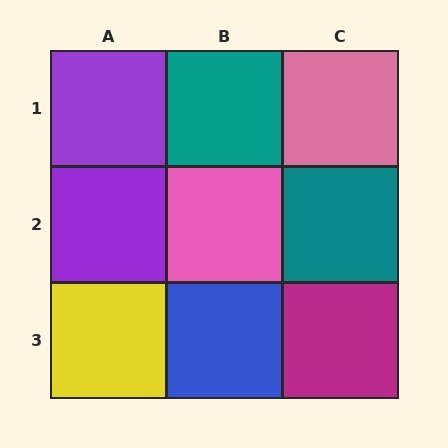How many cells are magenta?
1 cell is magenta.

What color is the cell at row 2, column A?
Purple.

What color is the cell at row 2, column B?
Pink.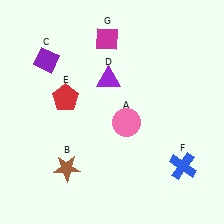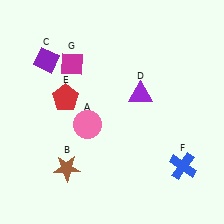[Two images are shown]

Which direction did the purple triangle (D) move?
The purple triangle (D) moved right.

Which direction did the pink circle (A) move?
The pink circle (A) moved left.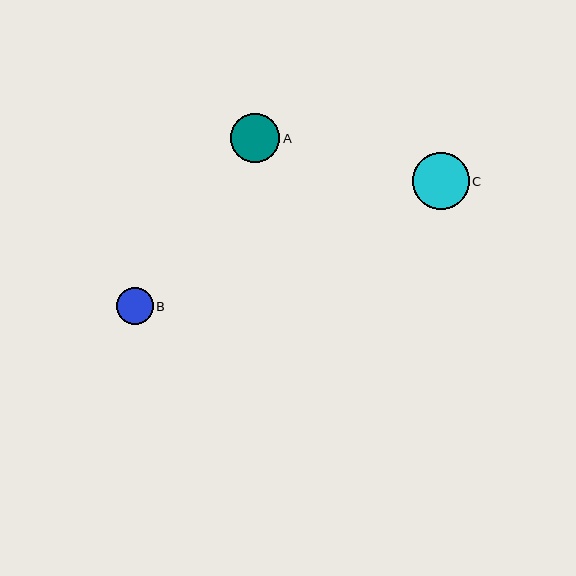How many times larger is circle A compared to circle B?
Circle A is approximately 1.3 times the size of circle B.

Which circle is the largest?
Circle C is the largest with a size of approximately 57 pixels.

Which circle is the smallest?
Circle B is the smallest with a size of approximately 37 pixels.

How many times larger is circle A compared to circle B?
Circle A is approximately 1.3 times the size of circle B.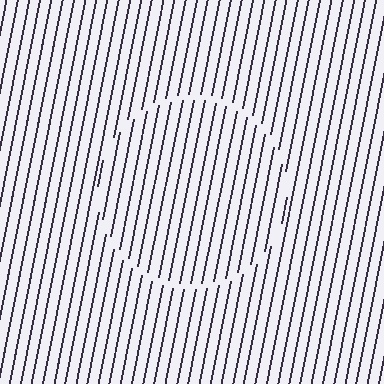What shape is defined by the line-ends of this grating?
An illusory circle. The interior of the shape contains the same grating, shifted by half a period — the contour is defined by the phase discontinuity where line-ends from the inner and outer gratings abut.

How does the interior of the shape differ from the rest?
The interior of the shape contains the same grating, shifted by half a period — the contour is defined by the phase discontinuity where line-ends from the inner and outer gratings abut.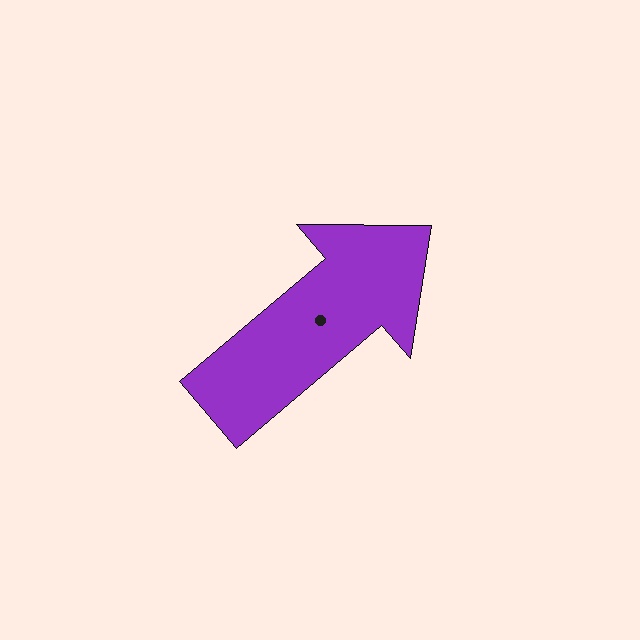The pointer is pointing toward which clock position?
Roughly 2 o'clock.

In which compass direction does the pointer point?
Northeast.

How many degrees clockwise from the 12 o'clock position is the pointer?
Approximately 50 degrees.